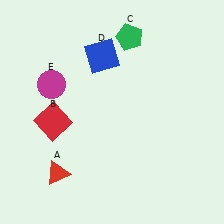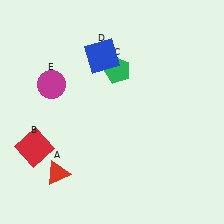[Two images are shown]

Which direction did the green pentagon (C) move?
The green pentagon (C) moved down.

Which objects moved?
The objects that moved are: the red square (B), the green pentagon (C).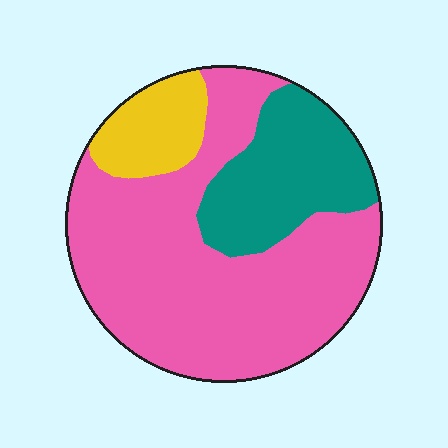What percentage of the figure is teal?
Teal takes up about one quarter (1/4) of the figure.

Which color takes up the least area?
Yellow, at roughly 10%.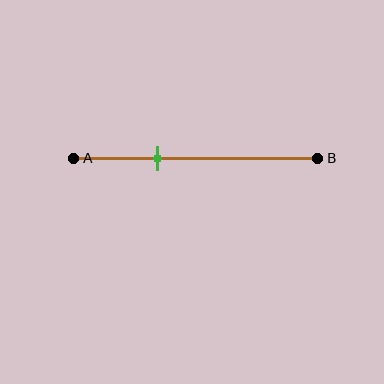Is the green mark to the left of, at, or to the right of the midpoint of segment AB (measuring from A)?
The green mark is to the left of the midpoint of segment AB.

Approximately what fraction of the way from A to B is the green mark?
The green mark is approximately 35% of the way from A to B.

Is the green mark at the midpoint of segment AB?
No, the mark is at about 35% from A, not at the 50% midpoint.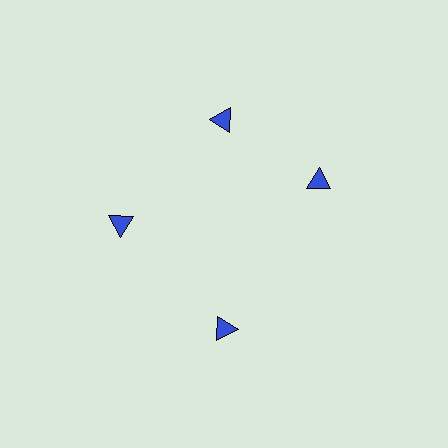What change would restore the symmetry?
The symmetry would be restored by rotating it back into even spacing with its neighbors so that all 4 triangles sit at equal angles and equal distance from the center.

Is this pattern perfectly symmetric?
No. The 4 blue triangles are arranged in a ring, but one element near the 3 o'clock position is rotated out of alignment along the ring, breaking the 4-fold rotational symmetry.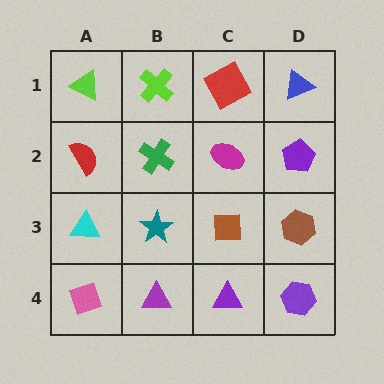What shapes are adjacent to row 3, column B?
A green cross (row 2, column B), a purple triangle (row 4, column B), a cyan triangle (row 3, column A), a brown square (row 3, column C).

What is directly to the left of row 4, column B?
A pink diamond.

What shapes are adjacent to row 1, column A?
A red semicircle (row 2, column A), a lime cross (row 1, column B).